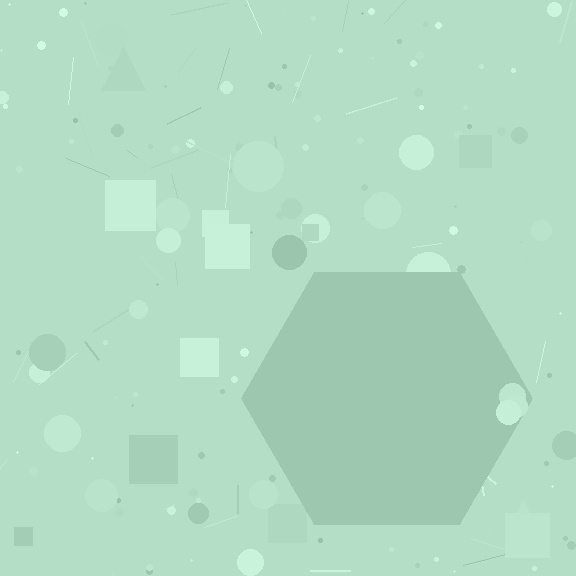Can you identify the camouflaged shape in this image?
The camouflaged shape is a hexagon.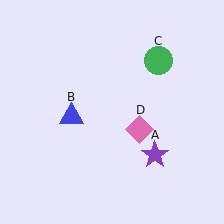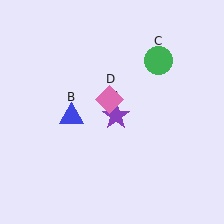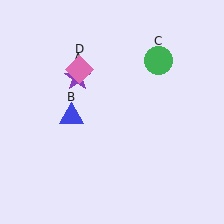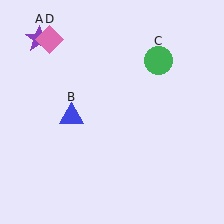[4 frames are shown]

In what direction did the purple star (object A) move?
The purple star (object A) moved up and to the left.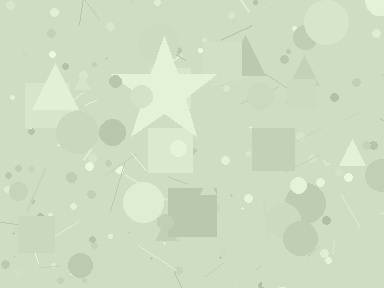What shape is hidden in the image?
A star is hidden in the image.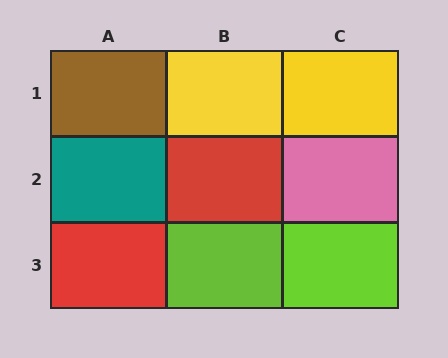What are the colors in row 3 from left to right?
Red, lime, lime.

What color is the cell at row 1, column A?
Brown.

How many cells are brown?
1 cell is brown.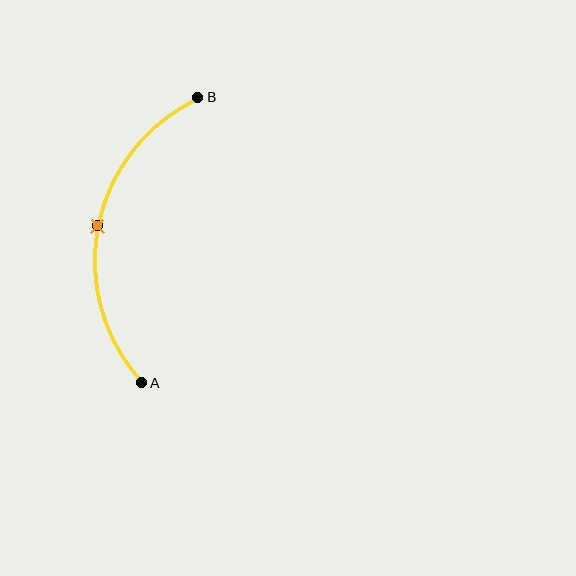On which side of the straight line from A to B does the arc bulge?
The arc bulges to the left of the straight line connecting A and B.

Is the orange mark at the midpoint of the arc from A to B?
Yes. The orange mark lies on the arc at equal arc-length from both A and B — it is the arc midpoint.